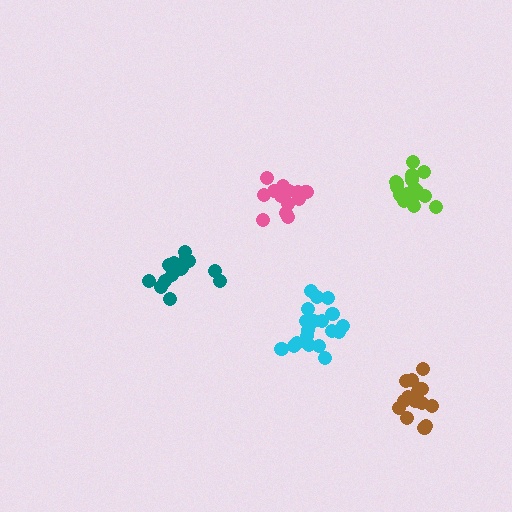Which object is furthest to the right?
The brown cluster is rightmost.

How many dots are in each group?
Group 1: 14 dots, Group 2: 17 dots, Group 3: 20 dots, Group 4: 15 dots, Group 5: 20 dots (86 total).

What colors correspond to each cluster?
The clusters are colored: pink, teal, cyan, brown, lime.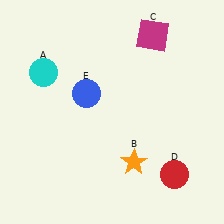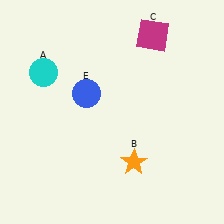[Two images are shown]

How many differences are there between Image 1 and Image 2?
There is 1 difference between the two images.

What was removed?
The red circle (D) was removed in Image 2.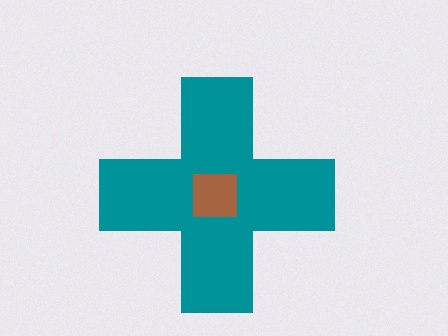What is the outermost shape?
The teal cross.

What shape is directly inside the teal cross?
The brown square.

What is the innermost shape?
The brown square.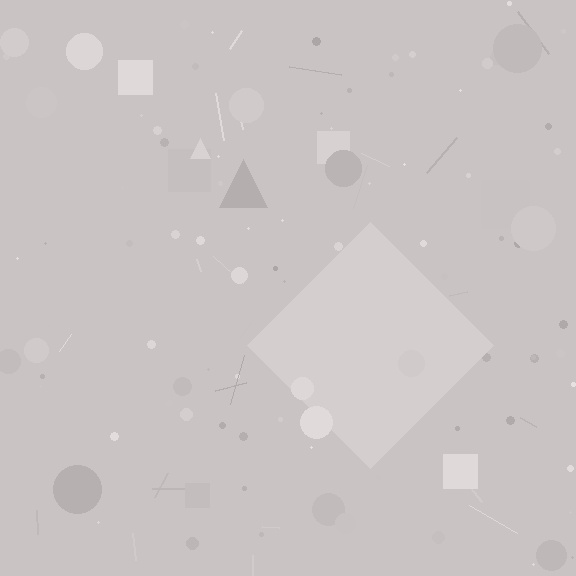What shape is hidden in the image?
A diamond is hidden in the image.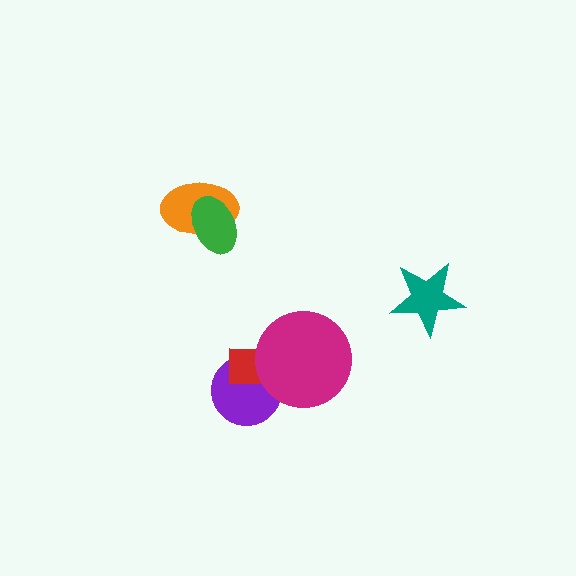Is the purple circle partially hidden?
Yes, it is partially covered by another shape.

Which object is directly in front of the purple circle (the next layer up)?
The red rectangle is directly in front of the purple circle.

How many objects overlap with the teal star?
0 objects overlap with the teal star.